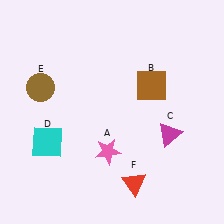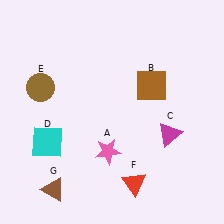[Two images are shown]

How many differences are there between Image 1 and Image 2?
There is 1 difference between the two images.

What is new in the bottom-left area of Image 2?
A brown triangle (G) was added in the bottom-left area of Image 2.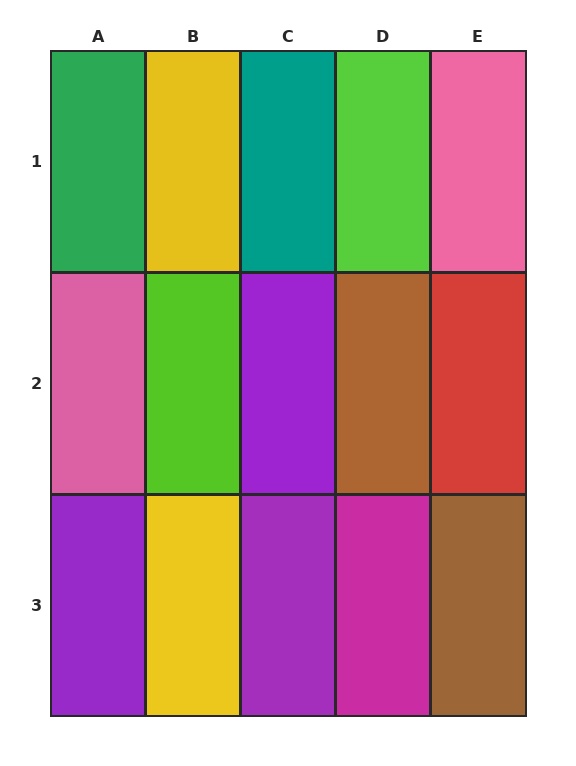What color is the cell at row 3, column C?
Purple.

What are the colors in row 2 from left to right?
Pink, lime, purple, brown, red.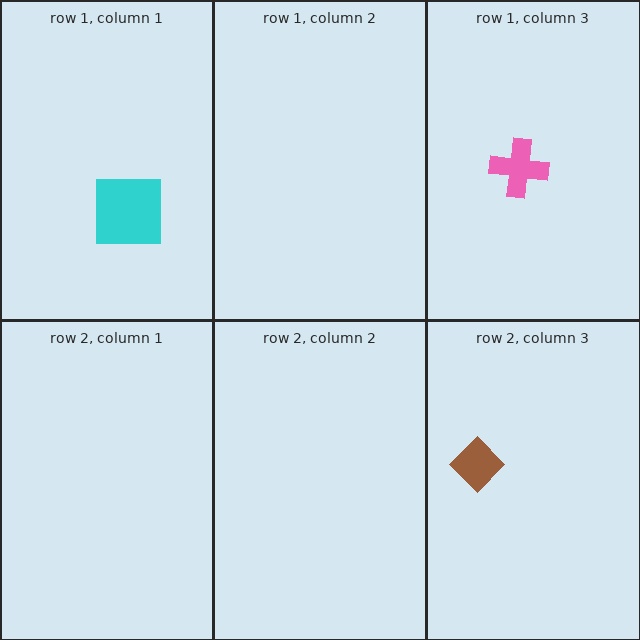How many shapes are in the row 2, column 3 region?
1.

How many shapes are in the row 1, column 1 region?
1.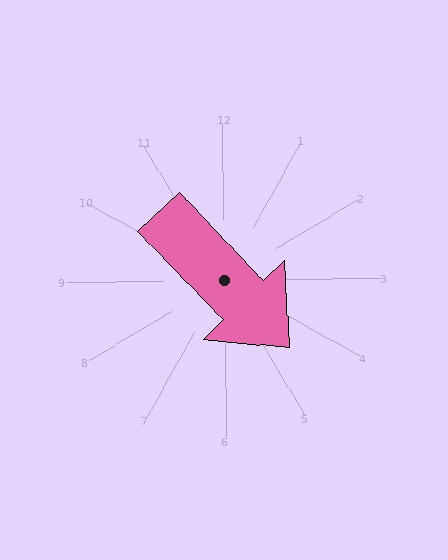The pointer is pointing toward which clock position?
Roughly 5 o'clock.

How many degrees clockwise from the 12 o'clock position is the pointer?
Approximately 137 degrees.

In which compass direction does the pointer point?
Southeast.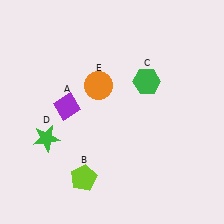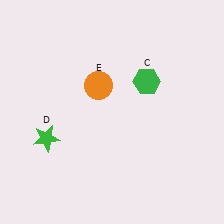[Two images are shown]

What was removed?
The purple diamond (A), the lime pentagon (B) were removed in Image 2.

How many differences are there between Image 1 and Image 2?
There are 2 differences between the two images.